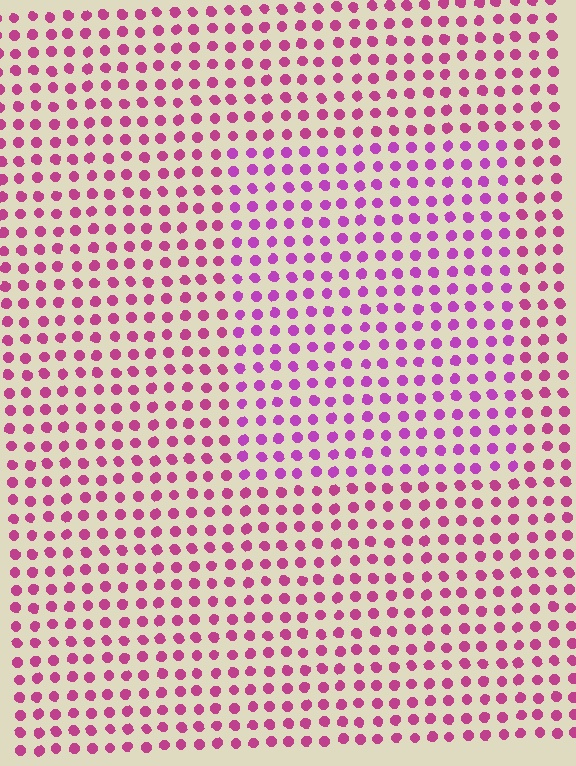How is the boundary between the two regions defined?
The boundary is defined purely by a slight shift in hue (about 25 degrees). Spacing, size, and orientation are identical on both sides.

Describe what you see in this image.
The image is filled with small magenta elements in a uniform arrangement. A rectangle-shaped region is visible where the elements are tinted to a slightly different hue, forming a subtle color boundary.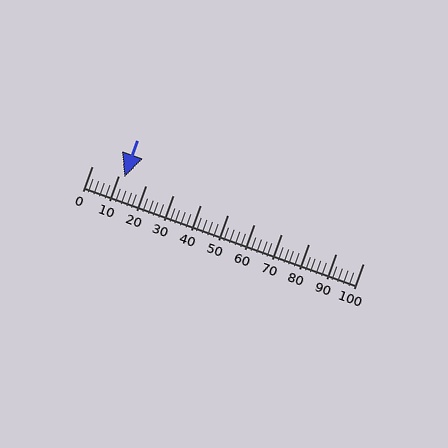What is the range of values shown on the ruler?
The ruler shows values from 0 to 100.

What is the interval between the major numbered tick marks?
The major tick marks are spaced 10 units apart.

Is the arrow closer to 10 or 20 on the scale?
The arrow is closer to 10.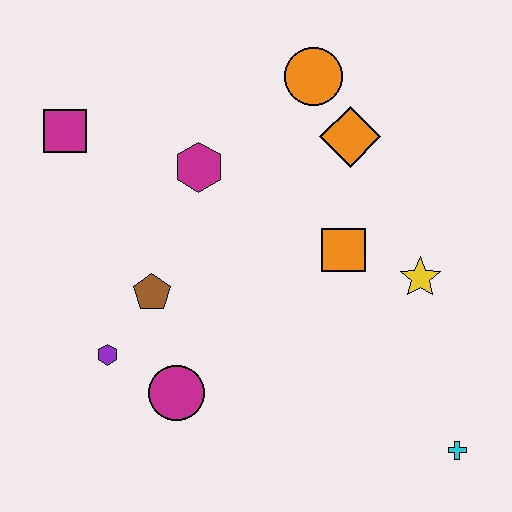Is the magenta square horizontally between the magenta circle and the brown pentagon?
No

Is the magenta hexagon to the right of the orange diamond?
No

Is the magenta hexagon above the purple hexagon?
Yes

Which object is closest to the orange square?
The yellow star is closest to the orange square.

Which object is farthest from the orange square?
The magenta square is farthest from the orange square.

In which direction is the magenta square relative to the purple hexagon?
The magenta square is above the purple hexagon.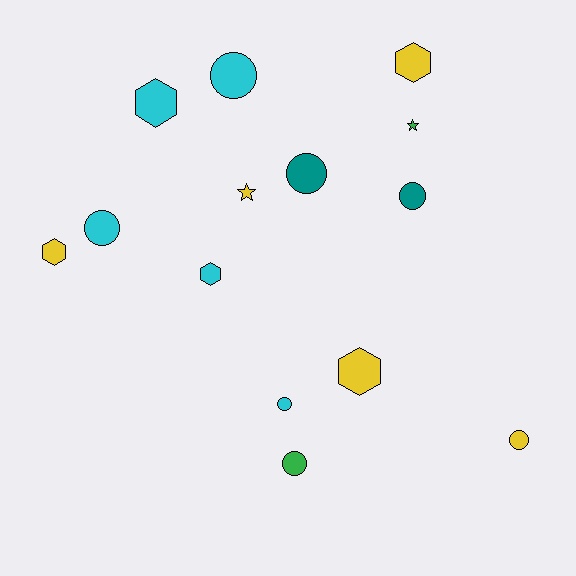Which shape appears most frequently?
Circle, with 7 objects.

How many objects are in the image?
There are 14 objects.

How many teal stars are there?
There are no teal stars.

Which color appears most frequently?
Cyan, with 5 objects.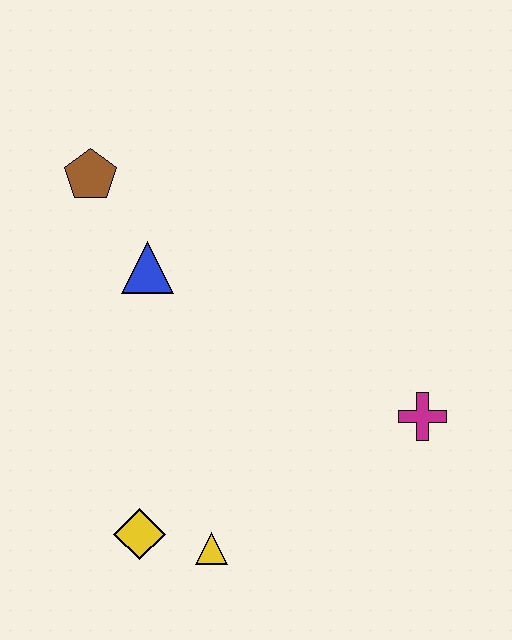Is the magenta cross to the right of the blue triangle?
Yes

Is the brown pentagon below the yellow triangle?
No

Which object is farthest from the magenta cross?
The brown pentagon is farthest from the magenta cross.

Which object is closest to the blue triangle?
The brown pentagon is closest to the blue triangle.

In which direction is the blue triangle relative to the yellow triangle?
The blue triangle is above the yellow triangle.